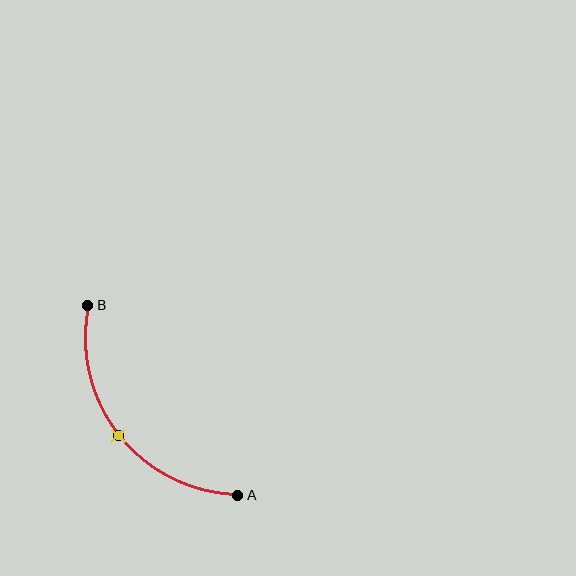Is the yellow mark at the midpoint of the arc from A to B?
Yes. The yellow mark lies on the arc at equal arc-length from both A and B — it is the arc midpoint.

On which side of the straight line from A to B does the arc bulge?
The arc bulges below and to the left of the straight line connecting A and B.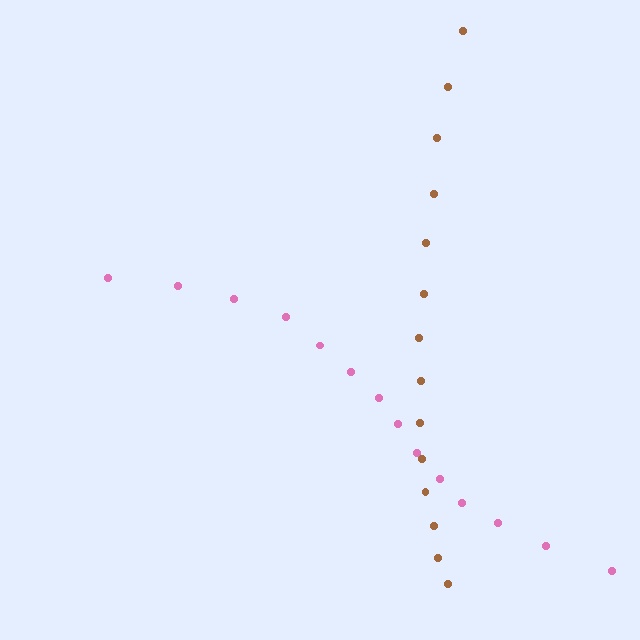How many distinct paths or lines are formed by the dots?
There are 2 distinct paths.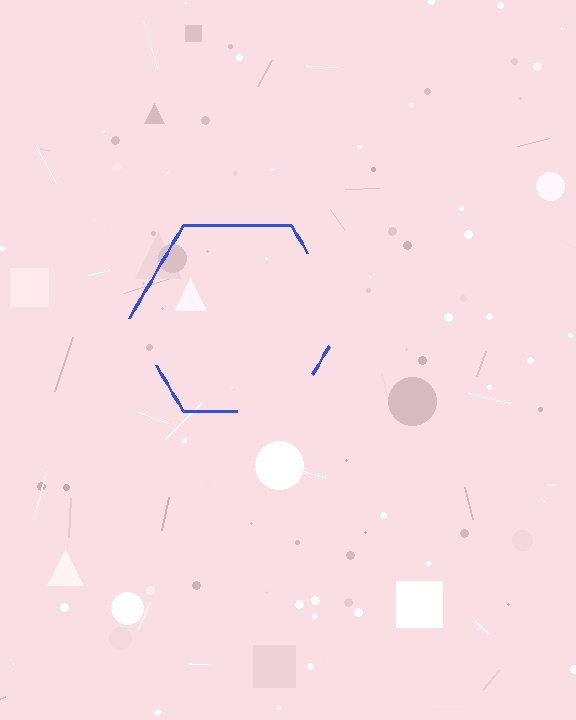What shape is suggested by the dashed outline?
The dashed outline suggests a hexagon.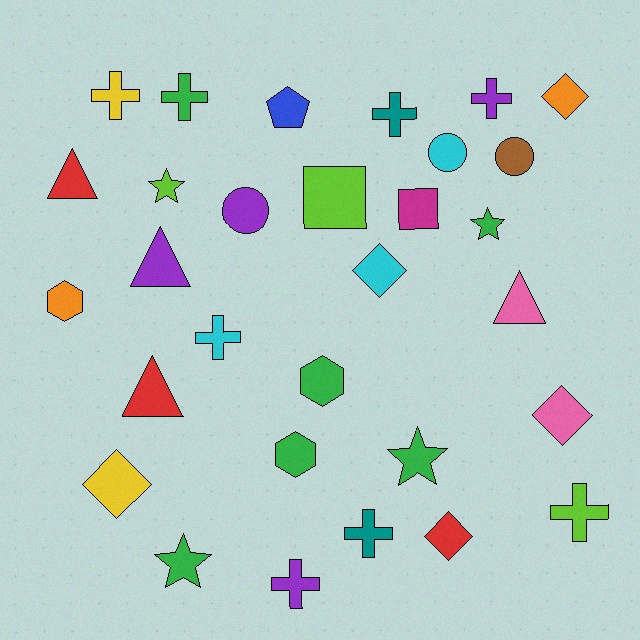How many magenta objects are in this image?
There is 1 magenta object.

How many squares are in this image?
There are 2 squares.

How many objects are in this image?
There are 30 objects.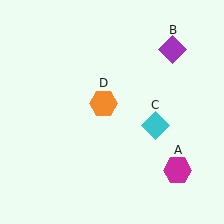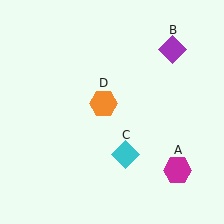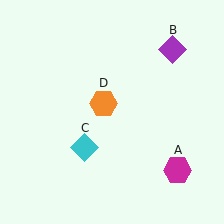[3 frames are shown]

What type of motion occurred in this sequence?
The cyan diamond (object C) rotated clockwise around the center of the scene.